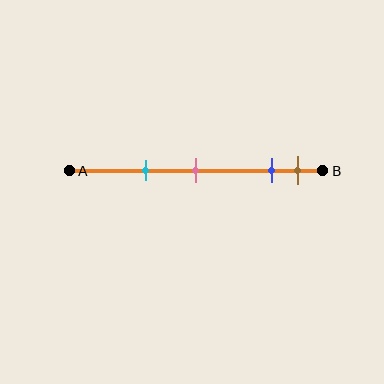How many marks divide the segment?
There are 4 marks dividing the segment.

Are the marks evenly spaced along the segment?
No, the marks are not evenly spaced.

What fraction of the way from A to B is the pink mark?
The pink mark is approximately 50% (0.5) of the way from A to B.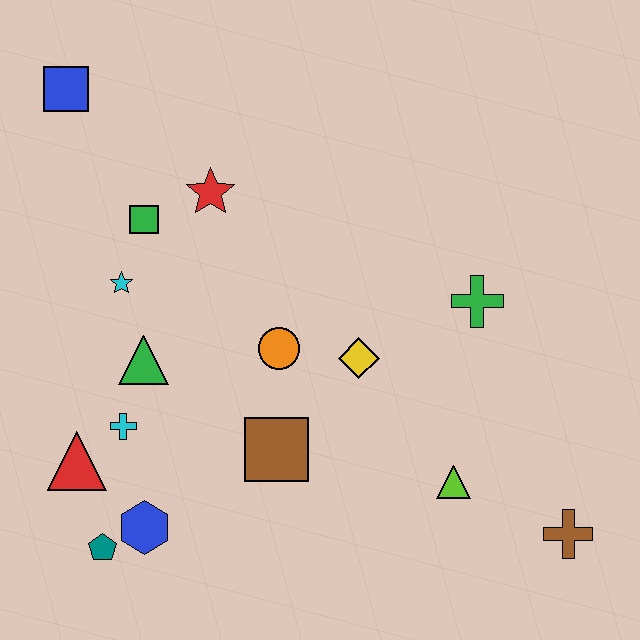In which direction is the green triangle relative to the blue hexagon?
The green triangle is above the blue hexagon.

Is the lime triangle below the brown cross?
No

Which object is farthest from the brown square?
The blue square is farthest from the brown square.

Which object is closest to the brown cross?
The lime triangle is closest to the brown cross.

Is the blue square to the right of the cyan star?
No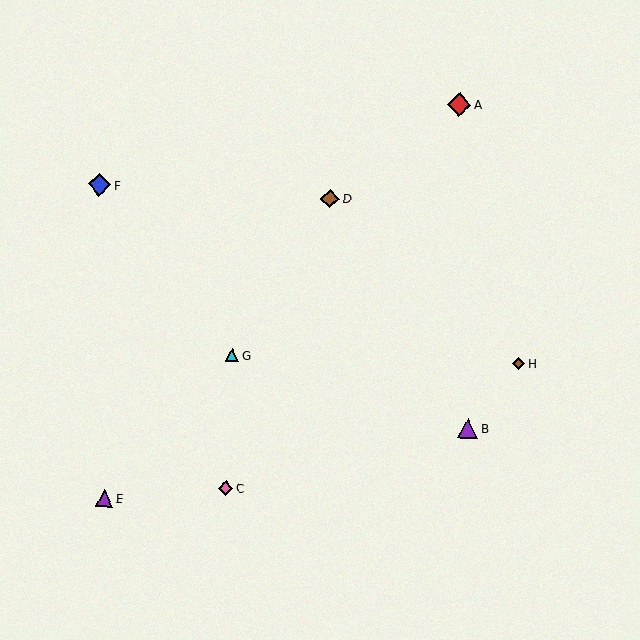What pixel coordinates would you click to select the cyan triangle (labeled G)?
Click at (232, 355) to select the cyan triangle G.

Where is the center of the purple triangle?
The center of the purple triangle is at (104, 499).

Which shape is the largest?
The red diamond (labeled A) is the largest.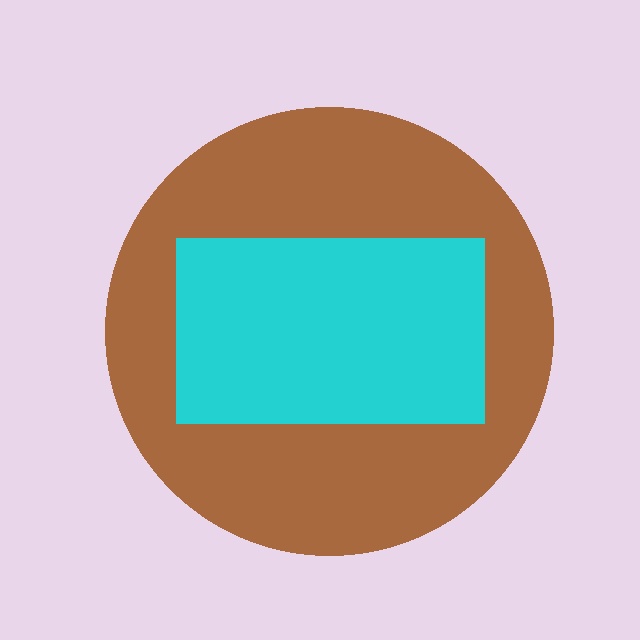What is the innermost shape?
The cyan rectangle.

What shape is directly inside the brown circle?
The cyan rectangle.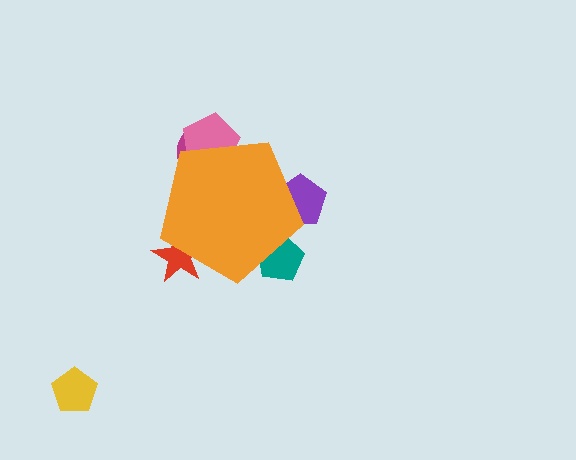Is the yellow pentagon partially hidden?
No, the yellow pentagon is fully visible.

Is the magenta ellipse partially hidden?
Yes, the magenta ellipse is partially hidden behind the orange pentagon.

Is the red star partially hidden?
Yes, the red star is partially hidden behind the orange pentagon.